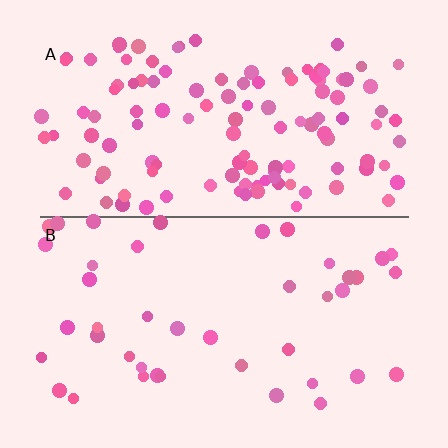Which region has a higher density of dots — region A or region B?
A (the top).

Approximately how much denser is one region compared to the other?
Approximately 2.8× — region A over region B.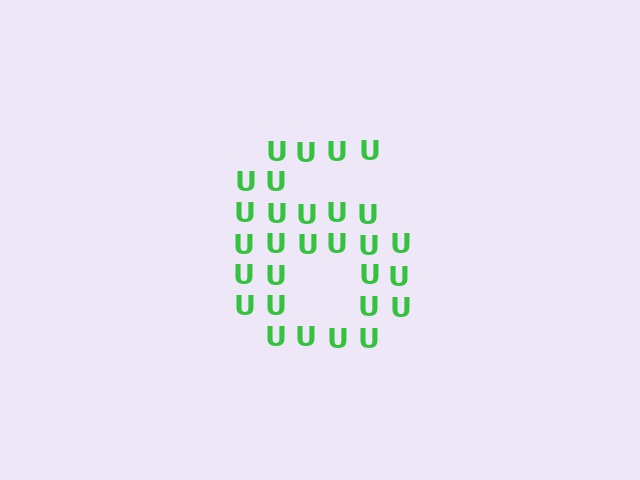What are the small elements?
The small elements are letter U's.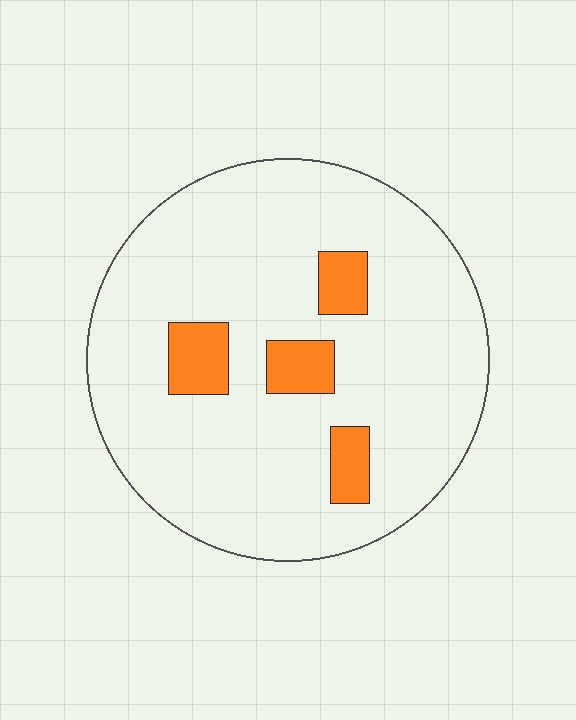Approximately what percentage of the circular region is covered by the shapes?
Approximately 10%.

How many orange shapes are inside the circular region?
4.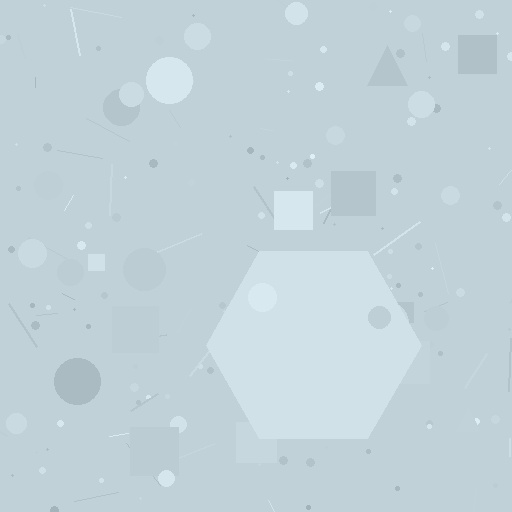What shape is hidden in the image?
A hexagon is hidden in the image.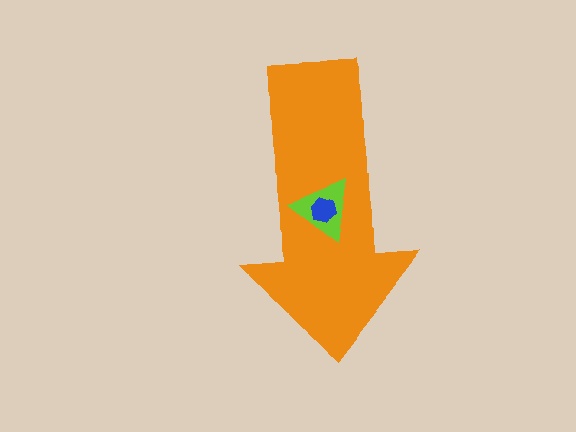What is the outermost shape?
The orange arrow.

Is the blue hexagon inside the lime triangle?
Yes.